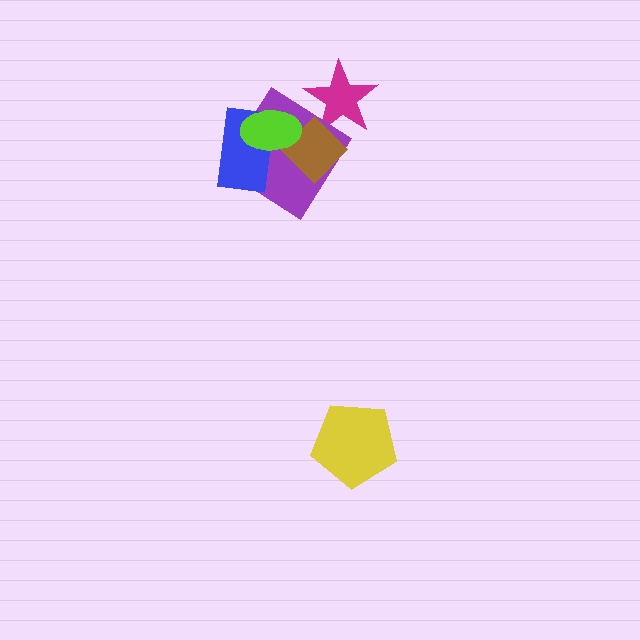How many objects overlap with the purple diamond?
4 objects overlap with the purple diamond.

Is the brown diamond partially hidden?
Yes, it is partially covered by another shape.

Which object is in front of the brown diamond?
The lime ellipse is in front of the brown diamond.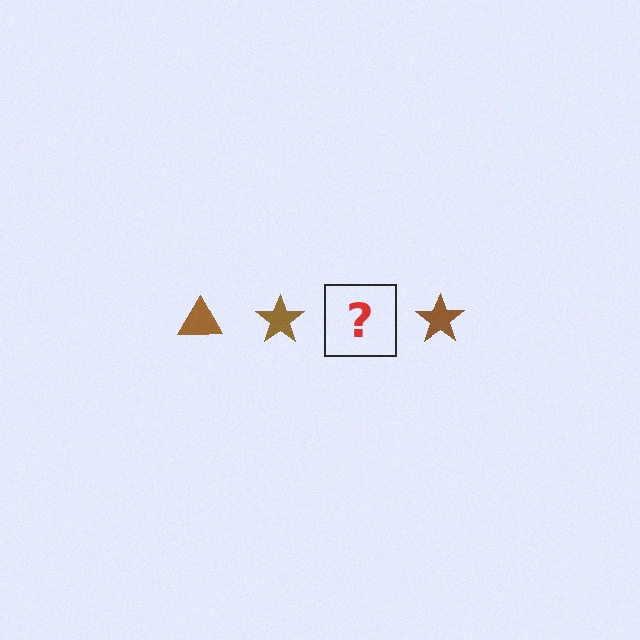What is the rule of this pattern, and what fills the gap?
The rule is that the pattern cycles through triangle, star shapes in brown. The gap should be filled with a brown triangle.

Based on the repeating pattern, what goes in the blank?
The blank should be a brown triangle.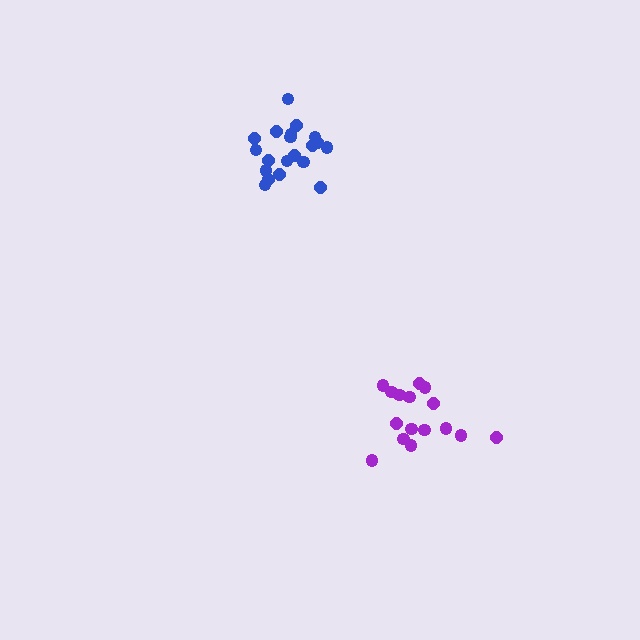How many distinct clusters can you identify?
There are 2 distinct clusters.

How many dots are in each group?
Group 1: 20 dots, Group 2: 16 dots (36 total).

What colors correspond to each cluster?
The clusters are colored: blue, purple.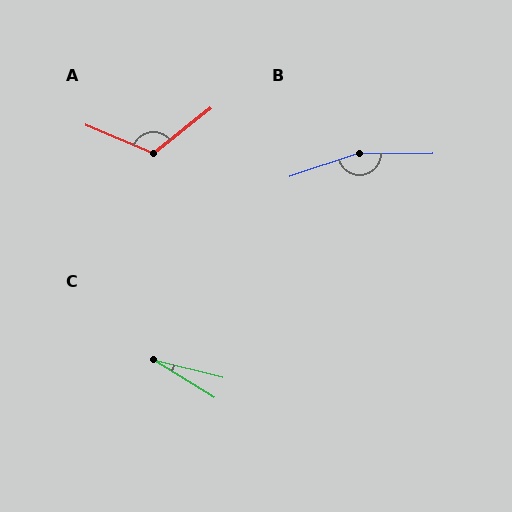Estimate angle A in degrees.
Approximately 119 degrees.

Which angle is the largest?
B, at approximately 162 degrees.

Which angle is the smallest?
C, at approximately 18 degrees.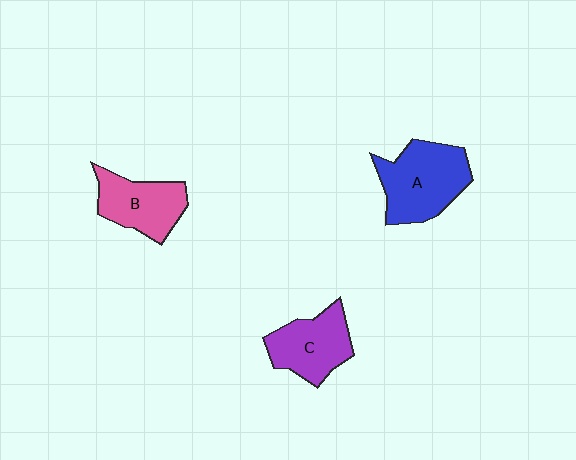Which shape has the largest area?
Shape A (blue).